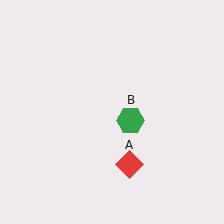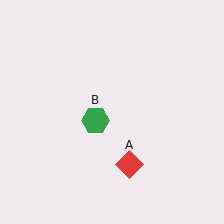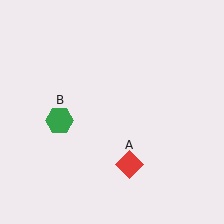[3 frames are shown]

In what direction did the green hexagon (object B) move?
The green hexagon (object B) moved left.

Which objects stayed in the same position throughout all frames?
Red diamond (object A) remained stationary.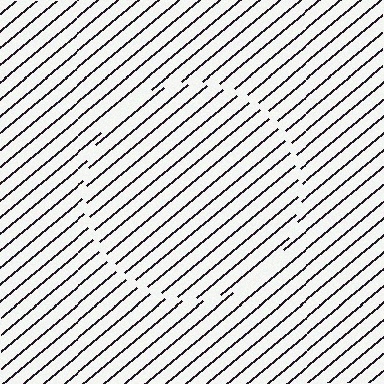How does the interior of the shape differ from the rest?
The interior of the shape contains the same grating, shifted by half a period — the contour is defined by the phase discontinuity where line-ends from the inner and outer gratings abut.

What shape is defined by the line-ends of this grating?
An illusory circle. The interior of the shape contains the same grating, shifted by half a period — the contour is defined by the phase discontinuity where line-ends from the inner and outer gratings abut.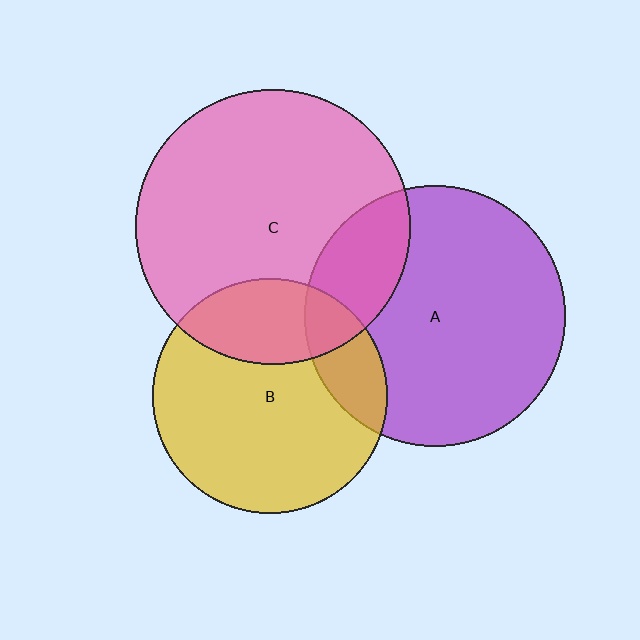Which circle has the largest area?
Circle C (pink).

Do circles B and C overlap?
Yes.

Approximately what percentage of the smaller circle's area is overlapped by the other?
Approximately 25%.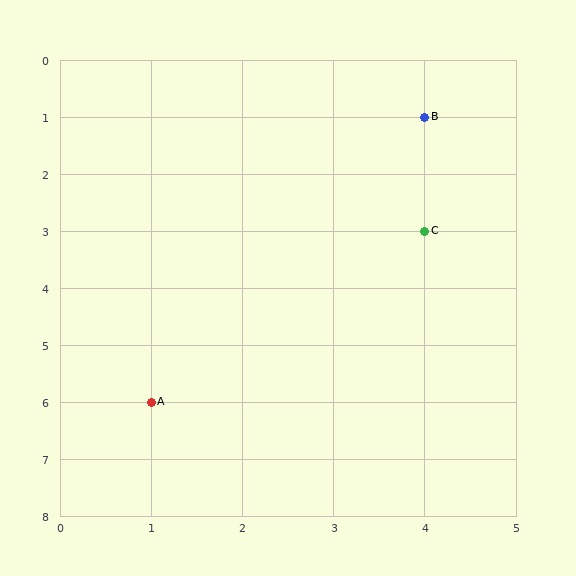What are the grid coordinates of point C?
Point C is at grid coordinates (4, 3).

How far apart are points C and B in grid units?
Points C and B are 2 rows apart.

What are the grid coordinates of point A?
Point A is at grid coordinates (1, 6).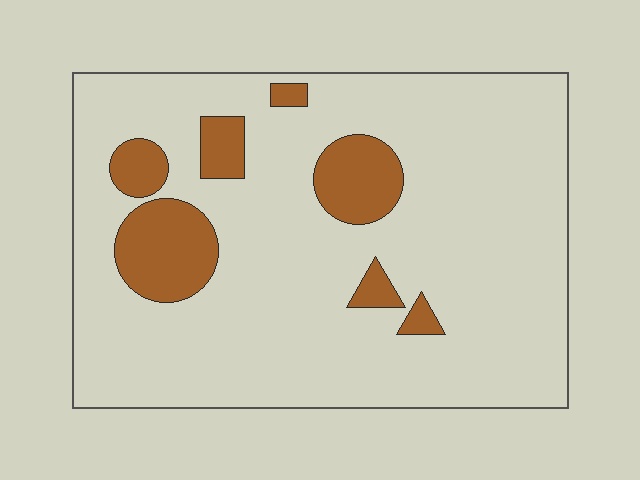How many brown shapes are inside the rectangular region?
7.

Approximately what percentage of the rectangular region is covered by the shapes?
Approximately 15%.